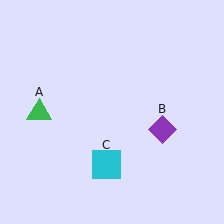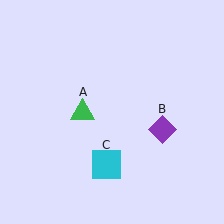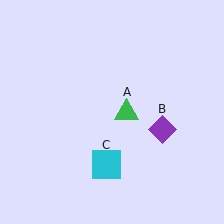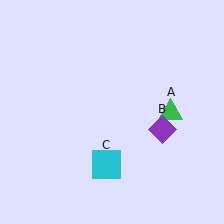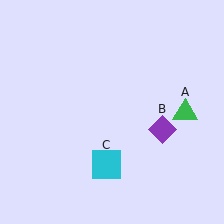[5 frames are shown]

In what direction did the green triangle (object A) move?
The green triangle (object A) moved right.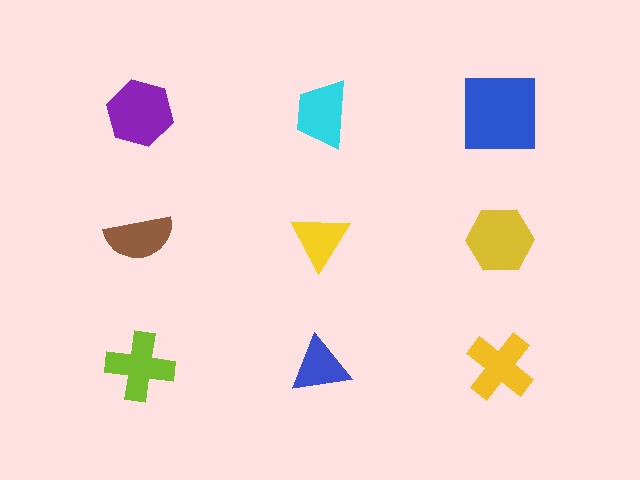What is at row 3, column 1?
A lime cross.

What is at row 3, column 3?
A yellow cross.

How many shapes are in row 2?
3 shapes.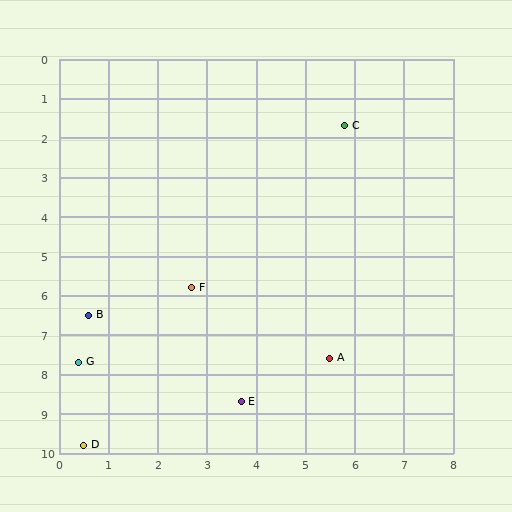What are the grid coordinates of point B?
Point B is at approximately (0.6, 6.5).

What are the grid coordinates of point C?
Point C is at approximately (5.8, 1.7).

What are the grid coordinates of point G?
Point G is at approximately (0.4, 7.7).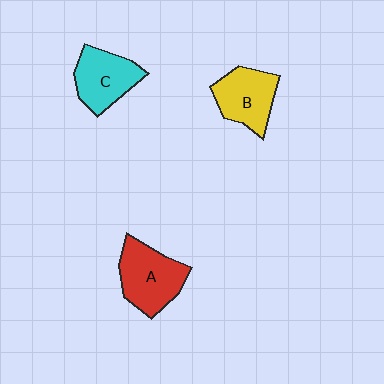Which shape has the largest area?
Shape A (red).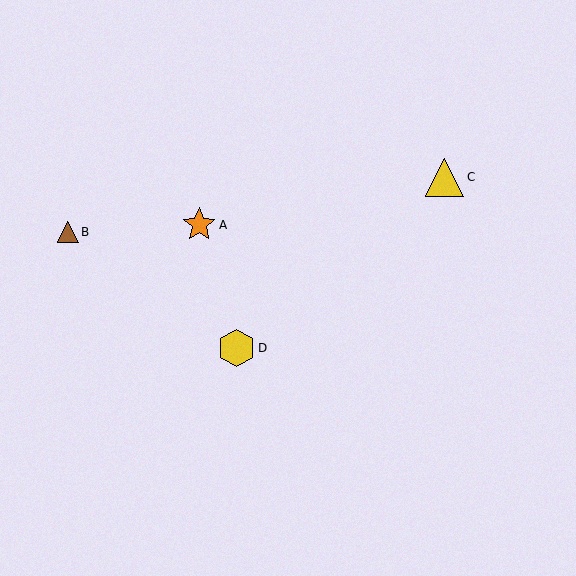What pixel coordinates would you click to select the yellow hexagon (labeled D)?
Click at (236, 348) to select the yellow hexagon D.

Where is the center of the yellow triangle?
The center of the yellow triangle is at (445, 177).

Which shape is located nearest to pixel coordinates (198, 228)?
The orange star (labeled A) at (199, 225) is nearest to that location.